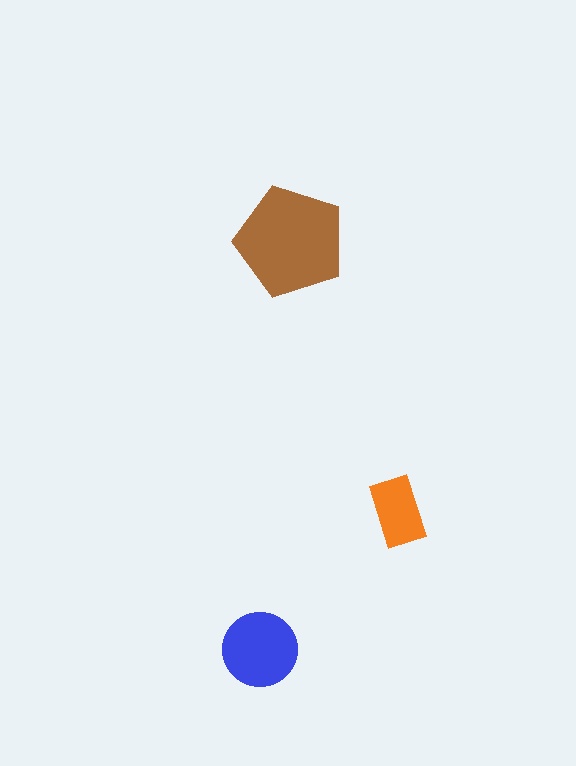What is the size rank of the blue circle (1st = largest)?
2nd.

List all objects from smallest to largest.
The orange rectangle, the blue circle, the brown pentagon.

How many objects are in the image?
There are 3 objects in the image.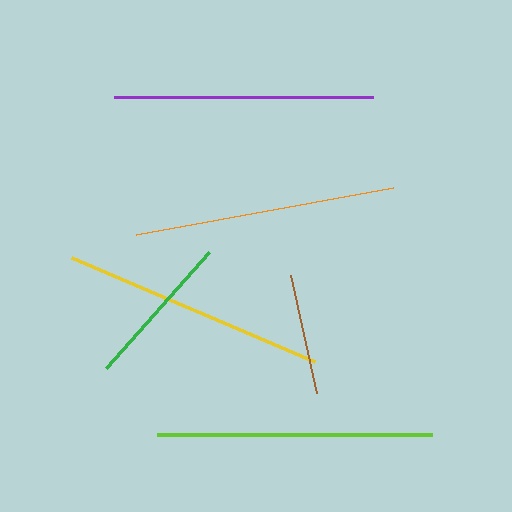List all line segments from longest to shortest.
From longest to shortest: lime, yellow, orange, purple, green, brown.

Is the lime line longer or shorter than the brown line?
The lime line is longer than the brown line.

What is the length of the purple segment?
The purple segment is approximately 259 pixels long.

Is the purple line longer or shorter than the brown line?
The purple line is longer than the brown line.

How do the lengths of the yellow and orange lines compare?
The yellow and orange lines are approximately the same length.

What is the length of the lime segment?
The lime segment is approximately 274 pixels long.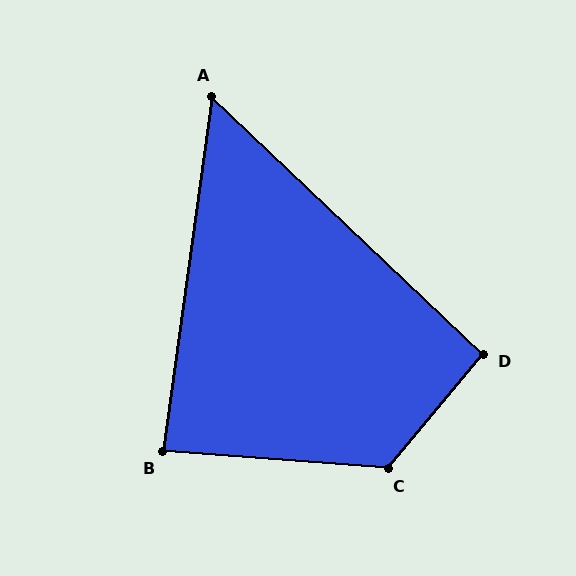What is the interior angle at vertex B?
Approximately 86 degrees (approximately right).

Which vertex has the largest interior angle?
C, at approximately 126 degrees.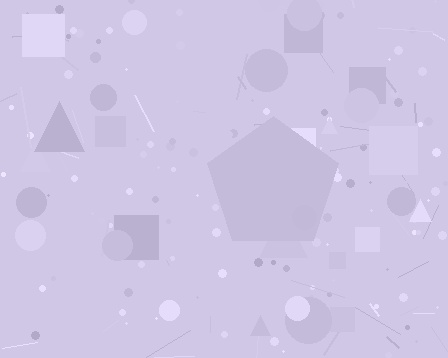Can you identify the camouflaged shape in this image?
The camouflaged shape is a pentagon.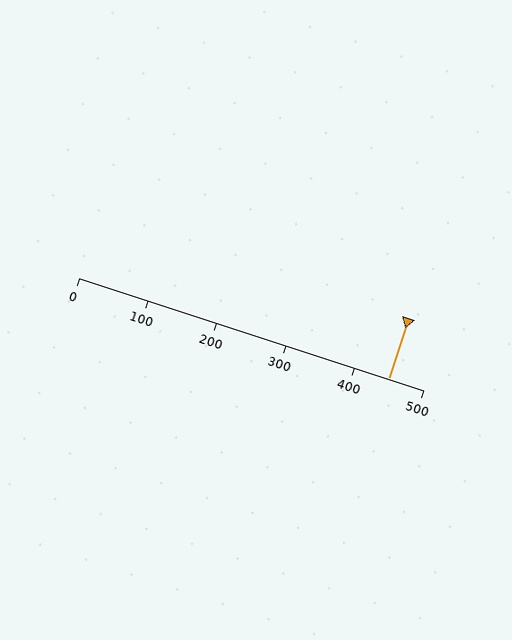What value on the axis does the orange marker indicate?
The marker indicates approximately 450.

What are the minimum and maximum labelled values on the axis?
The axis runs from 0 to 500.